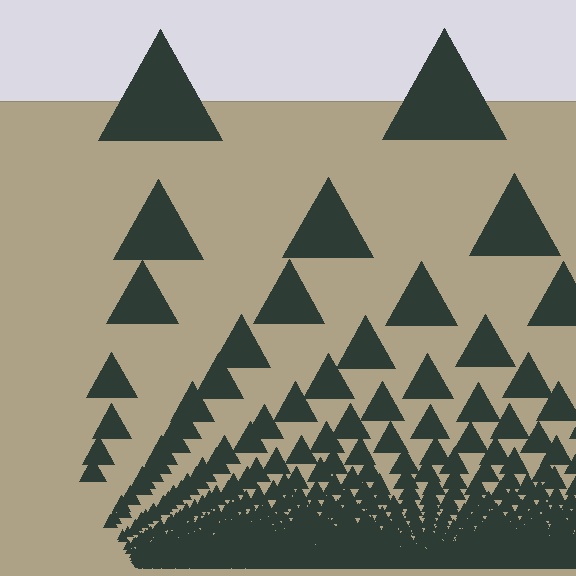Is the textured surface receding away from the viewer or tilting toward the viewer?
The surface appears to tilt toward the viewer. Texture elements get larger and sparser toward the top.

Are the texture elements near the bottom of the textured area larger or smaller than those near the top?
Smaller. The gradient is inverted — elements near the bottom are smaller and denser.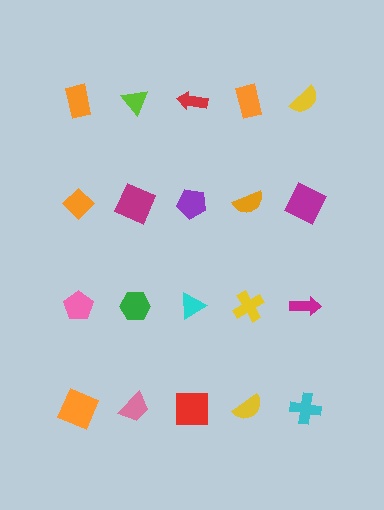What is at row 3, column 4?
A yellow cross.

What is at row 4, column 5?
A cyan cross.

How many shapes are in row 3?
5 shapes.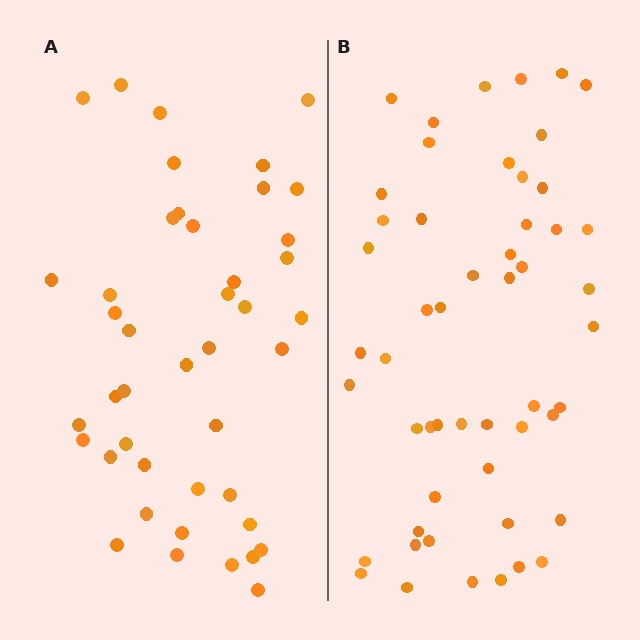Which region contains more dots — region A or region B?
Region B (the right region) has more dots.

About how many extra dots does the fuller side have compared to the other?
Region B has roughly 8 or so more dots than region A.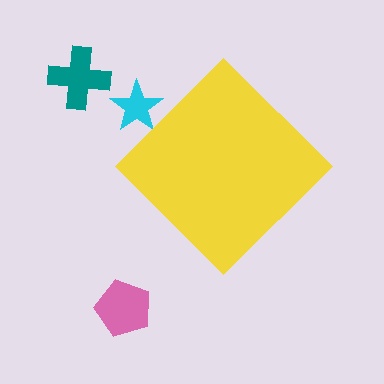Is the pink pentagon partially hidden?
No, the pink pentagon is fully visible.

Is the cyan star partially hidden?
Yes, the cyan star is partially hidden behind the yellow diamond.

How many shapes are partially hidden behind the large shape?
1 shape is partially hidden.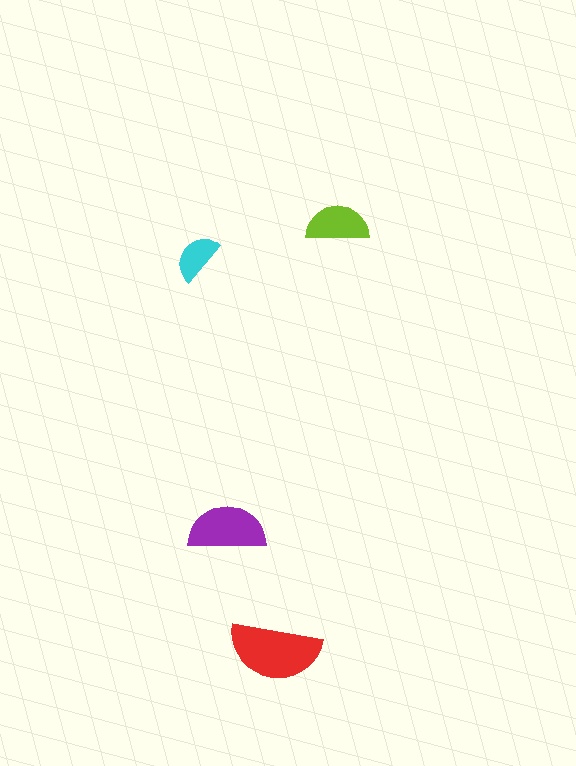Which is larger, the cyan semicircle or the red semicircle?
The red one.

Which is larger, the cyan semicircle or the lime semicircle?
The lime one.